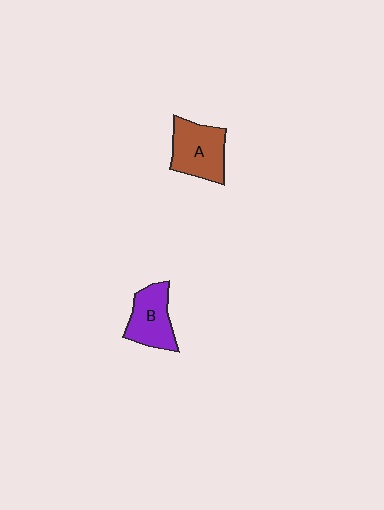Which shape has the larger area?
Shape A (brown).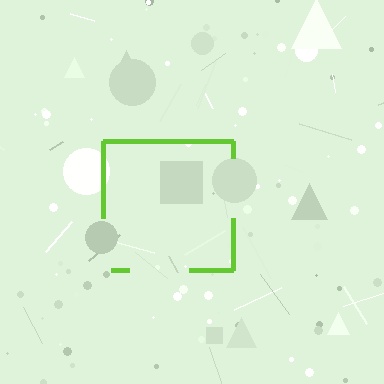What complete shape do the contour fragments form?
The contour fragments form a square.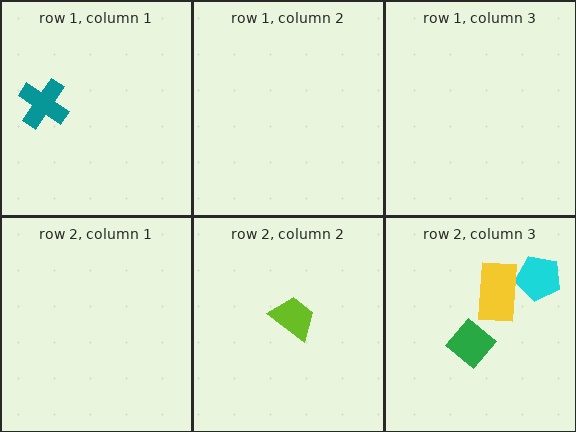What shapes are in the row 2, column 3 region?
The green diamond, the cyan pentagon, the yellow rectangle.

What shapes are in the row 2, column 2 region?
The lime trapezoid.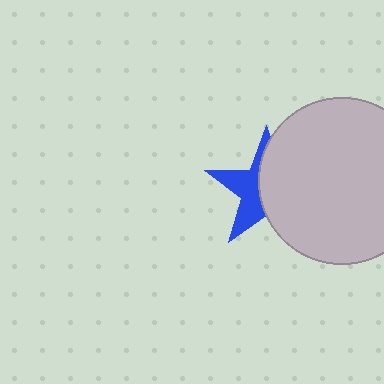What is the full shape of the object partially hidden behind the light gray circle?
The partially hidden object is a blue star.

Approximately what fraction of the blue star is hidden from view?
Roughly 57% of the blue star is hidden behind the light gray circle.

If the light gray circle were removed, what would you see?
You would see the complete blue star.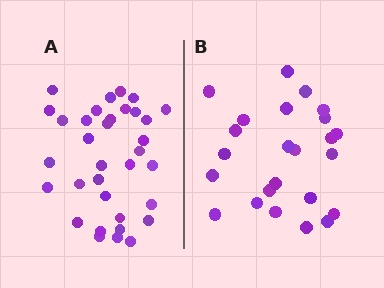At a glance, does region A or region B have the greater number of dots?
Region A (the left region) has more dots.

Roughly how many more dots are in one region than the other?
Region A has roughly 10 or so more dots than region B.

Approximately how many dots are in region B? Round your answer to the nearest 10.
About 20 dots. (The exact count is 24, which rounds to 20.)